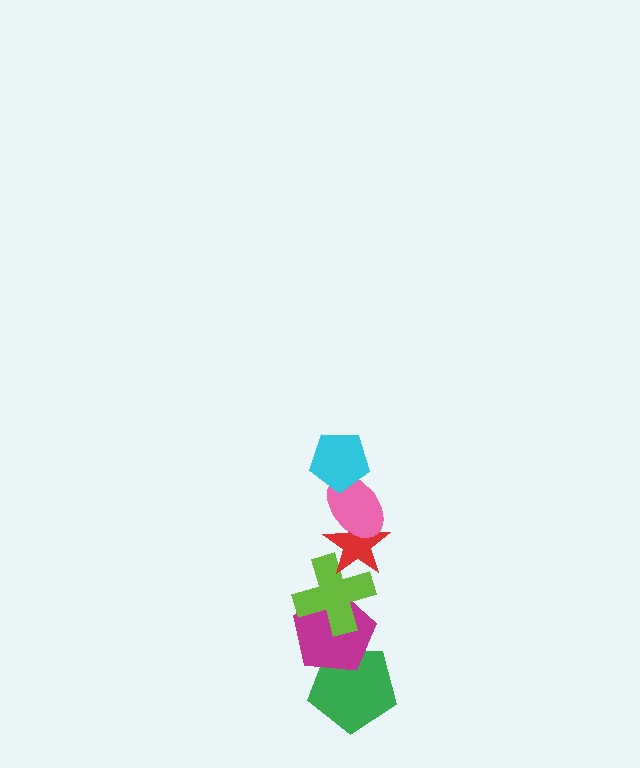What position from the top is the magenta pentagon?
The magenta pentagon is 5th from the top.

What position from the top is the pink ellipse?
The pink ellipse is 2nd from the top.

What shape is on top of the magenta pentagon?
The lime cross is on top of the magenta pentagon.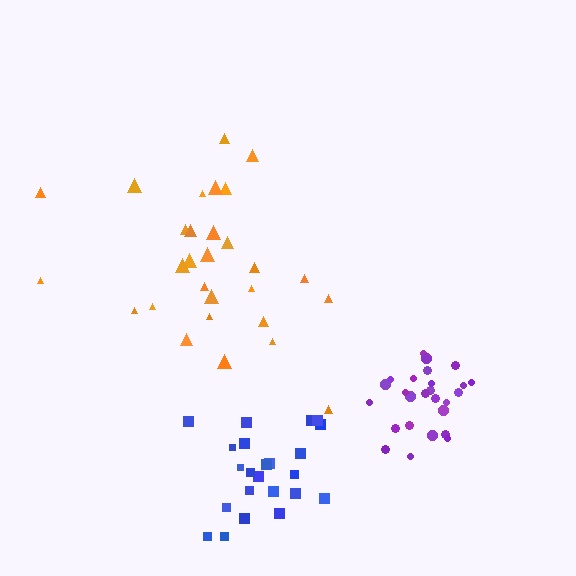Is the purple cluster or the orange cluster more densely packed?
Purple.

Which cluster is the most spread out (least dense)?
Orange.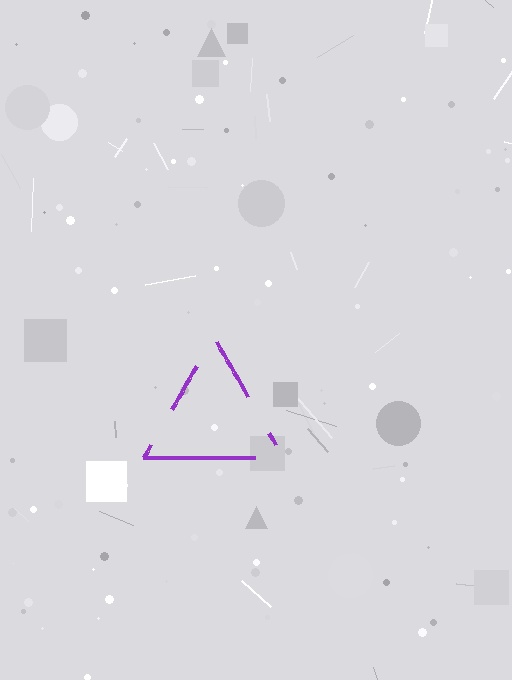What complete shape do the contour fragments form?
The contour fragments form a triangle.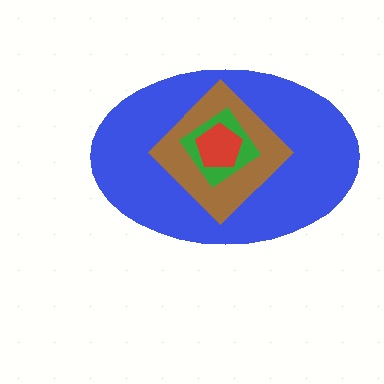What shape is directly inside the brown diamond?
The green diamond.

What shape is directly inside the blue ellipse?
The brown diamond.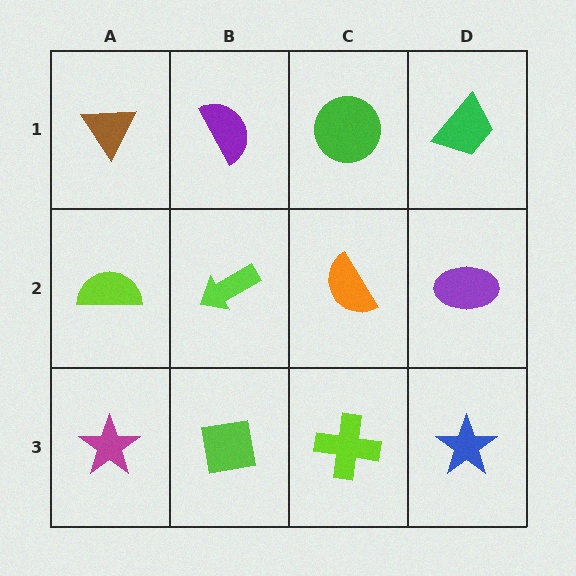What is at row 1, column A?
A brown triangle.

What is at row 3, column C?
A lime cross.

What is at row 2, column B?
A lime arrow.